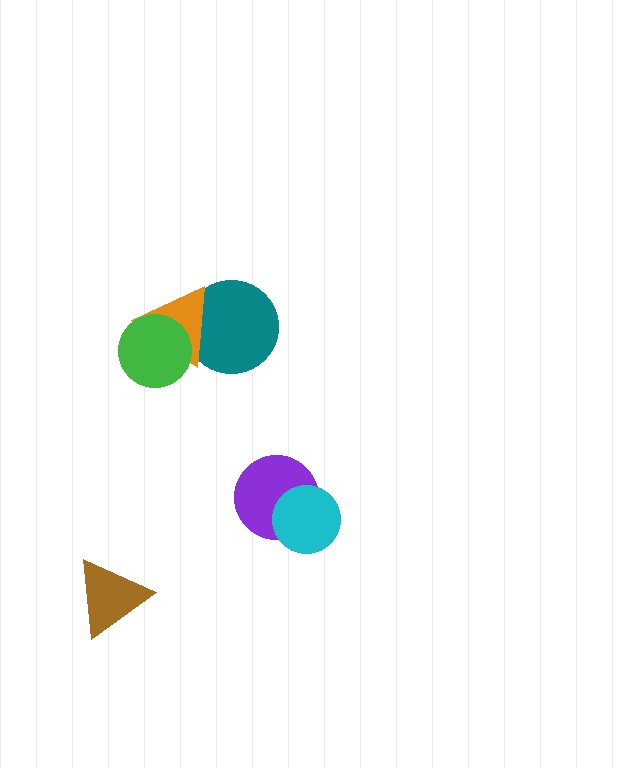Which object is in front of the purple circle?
The cyan circle is in front of the purple circle.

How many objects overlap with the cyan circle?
1 object overlaps with the cyan circle.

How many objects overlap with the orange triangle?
2 objects overlap with the orange triangle.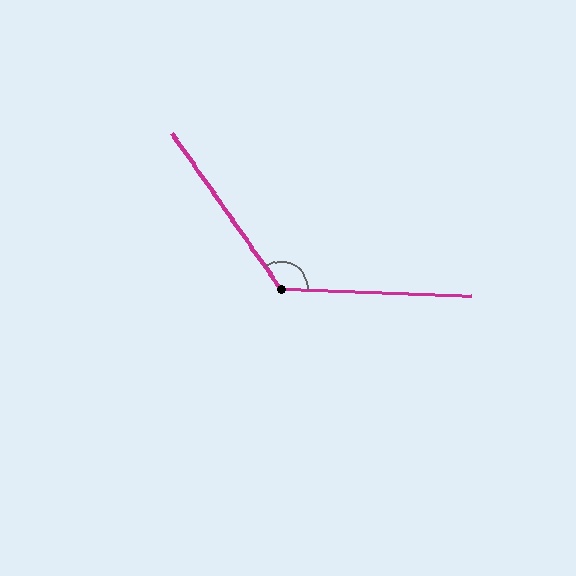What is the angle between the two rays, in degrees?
Approximately 127 degrees.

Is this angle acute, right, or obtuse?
It is obtuse.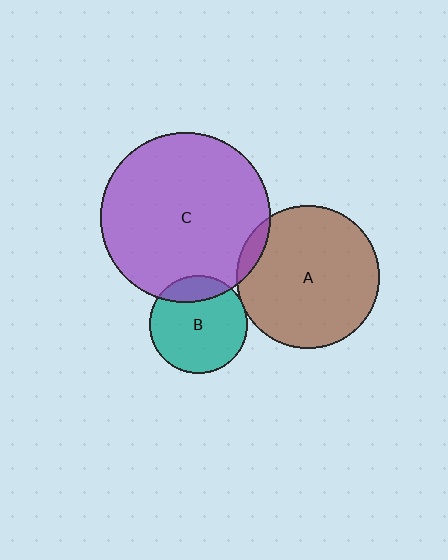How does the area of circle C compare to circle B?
Approximately 3.0 times.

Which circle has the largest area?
Circle C (purple).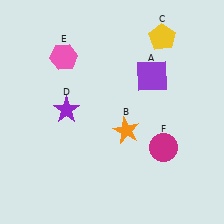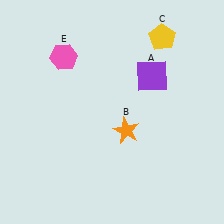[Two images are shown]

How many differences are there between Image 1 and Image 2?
There are 2 differences between the two images.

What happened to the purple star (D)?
The purple star (D) was removed in Image 2. It was in the top-left area of Image 1.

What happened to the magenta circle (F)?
The magenta circle (F) was removed in Image 2. It was in the bottom-right area of Image 1.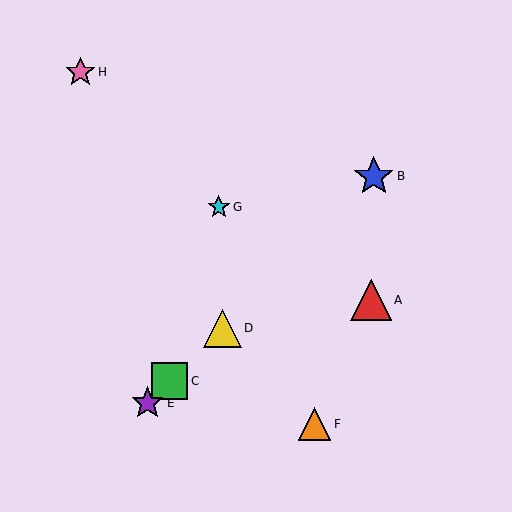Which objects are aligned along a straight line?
Objects B, C, D, E are aligned along a straight line.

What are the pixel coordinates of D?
Object D is at (222, 328).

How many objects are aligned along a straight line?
4 objects (B, C, D, E) are aligned along a straight line.